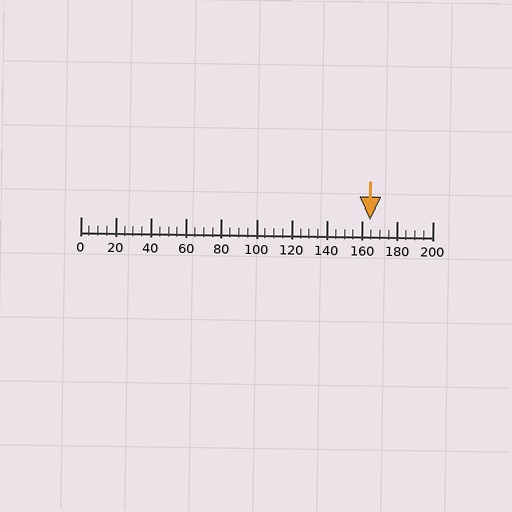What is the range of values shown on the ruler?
The ruler shows values from 0 to 200.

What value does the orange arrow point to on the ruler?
The orange arrow points to approximately 164.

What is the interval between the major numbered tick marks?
The major tick marks are spaced 20 units apart.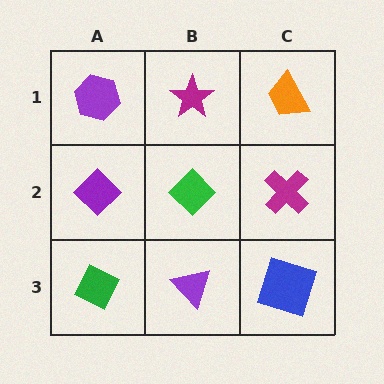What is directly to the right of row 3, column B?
A blue square.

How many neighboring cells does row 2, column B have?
4.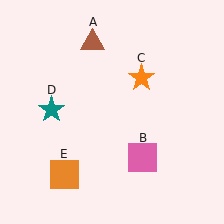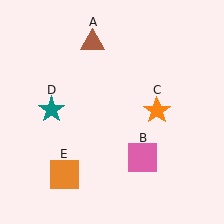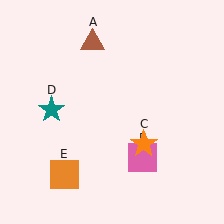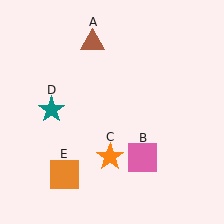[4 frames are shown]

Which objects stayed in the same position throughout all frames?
Brown triangle (object A) and pink square (object B) and teal star (object D) and orange square (object E) remained stationary.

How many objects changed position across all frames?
1 object changed position: orange star (object C).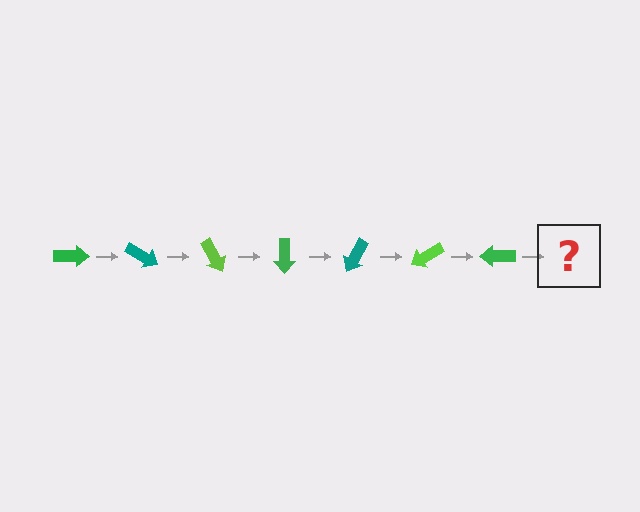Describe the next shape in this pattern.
It should be a teal arrow, rotated 210 degrees from the start.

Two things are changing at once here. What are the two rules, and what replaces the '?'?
The two rules are that it rotates 30 degrees each step and the color cycles through green, teal, and lime. The '?' should be a teal arrow, rotated 210 degrees from the start.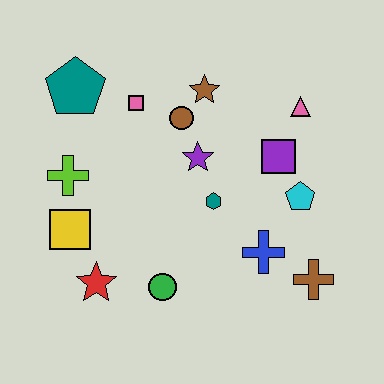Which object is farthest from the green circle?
The pink triangle is farthest from the green circle.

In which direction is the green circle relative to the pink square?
The green circle is below the pink square.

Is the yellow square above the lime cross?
No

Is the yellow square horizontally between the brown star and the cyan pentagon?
No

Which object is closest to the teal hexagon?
The purple star is closest to the teal hexagon.